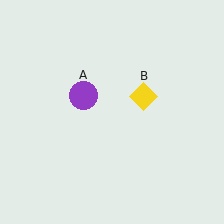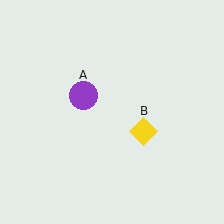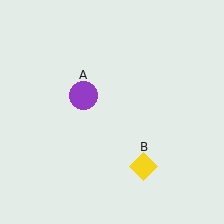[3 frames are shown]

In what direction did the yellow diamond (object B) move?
The yellow diamond (object B) moved down.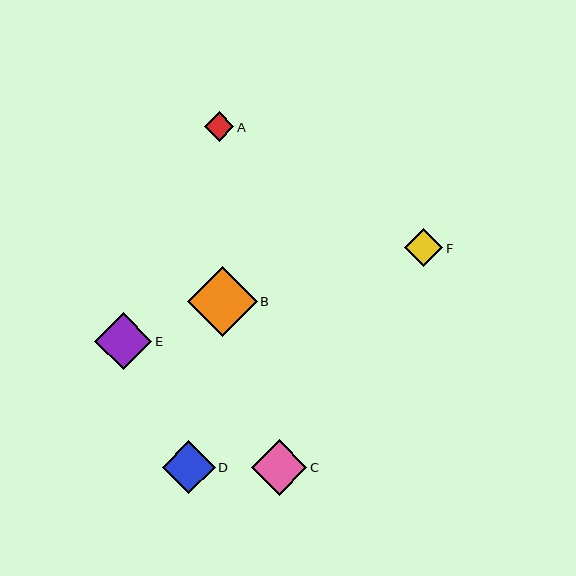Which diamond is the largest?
Diamond B is the largest with a size of approximately 70 pixels.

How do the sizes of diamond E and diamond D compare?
Diamond E and diamond D are approximately the same size.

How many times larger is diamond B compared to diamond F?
Diamond B is approximately 1.8 times the size of diamond F.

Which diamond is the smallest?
Diamond A is the smallest with a size of approximately 29 pixels.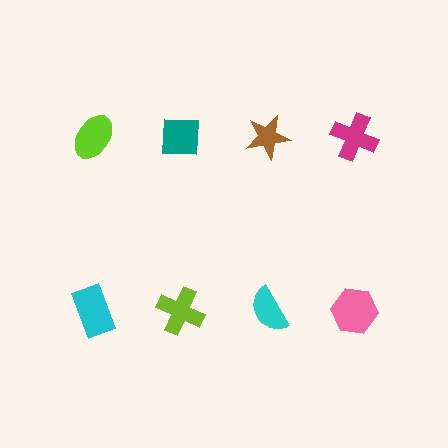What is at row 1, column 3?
A brown star.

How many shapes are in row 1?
4 shapes.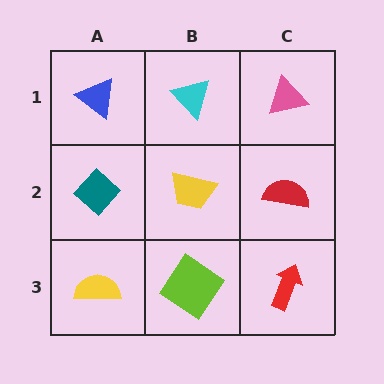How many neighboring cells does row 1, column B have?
3.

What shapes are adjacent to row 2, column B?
A cyan triangle (row 1, column B), a lime diamond (row 3, column B), a teal diamond (row 2, column A), a red semicircle (row 2, column C).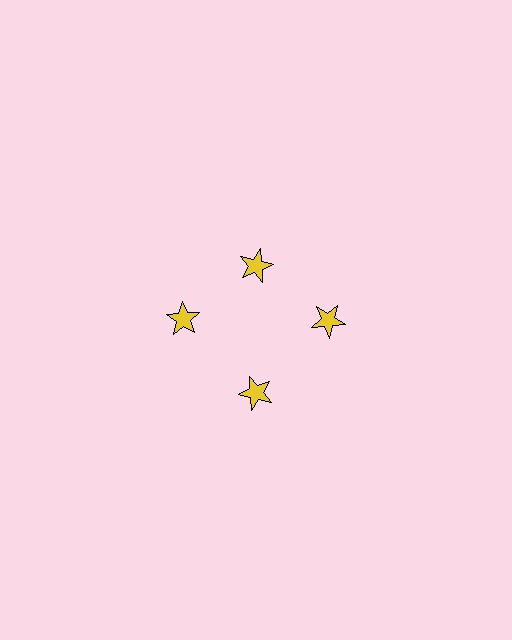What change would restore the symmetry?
The symmetry would be restored by moving it outward, back onto the ring so that all 4 stars sit at equal angles and equal distance from the center.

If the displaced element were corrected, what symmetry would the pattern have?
It would have 4-fold rotational symmetry — the pattern would map onto itself every 90 degrees.